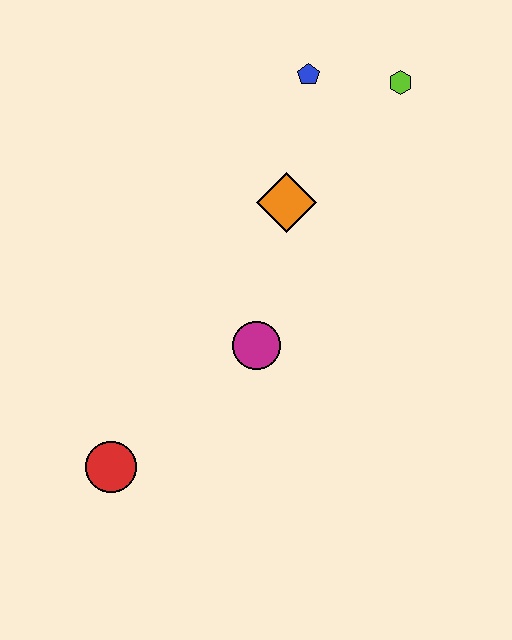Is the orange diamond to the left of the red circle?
No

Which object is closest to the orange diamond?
The blue pentagon is closest to the orange diamond.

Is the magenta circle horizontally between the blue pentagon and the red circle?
Yes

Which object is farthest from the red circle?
The lime hexagon is farthest from the red circle.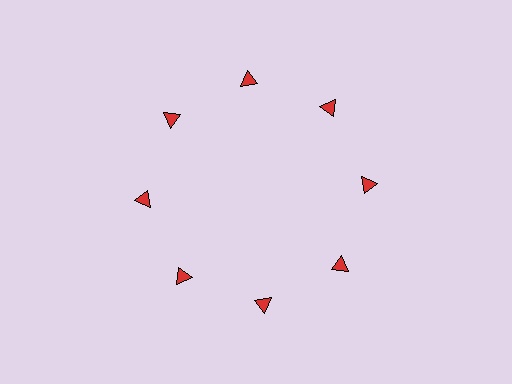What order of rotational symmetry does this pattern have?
This pattern has 8-fold rotational symmetry.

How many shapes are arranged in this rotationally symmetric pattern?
There are 8 shapes, arranged in 8 groups of 1.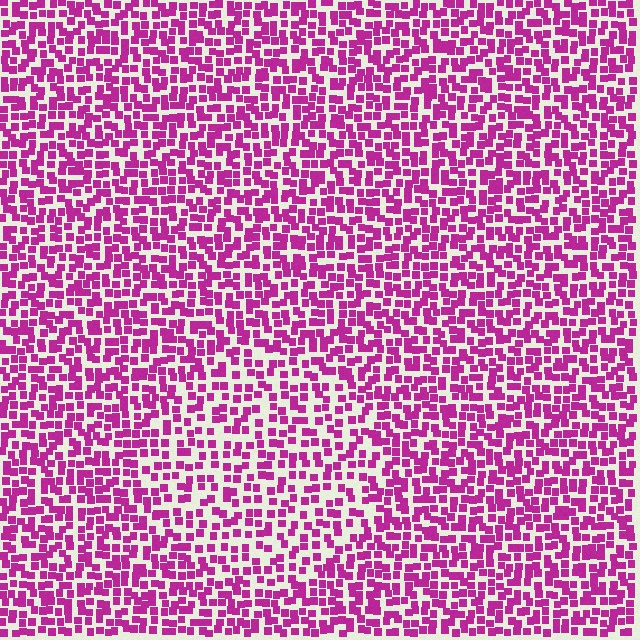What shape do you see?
I see a circle.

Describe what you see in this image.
The image contains small magenta elements arranged at two different densities. A circle-shaped region is visible where the elements are less densely packed than the surrounding area.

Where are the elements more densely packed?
The elements are more densely packed outside the circle boundary.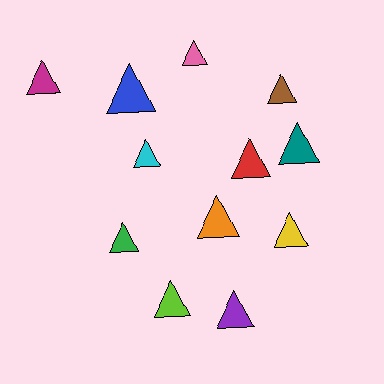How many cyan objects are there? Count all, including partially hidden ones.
There is 1 cyan object.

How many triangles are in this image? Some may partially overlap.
There are 12 triangles.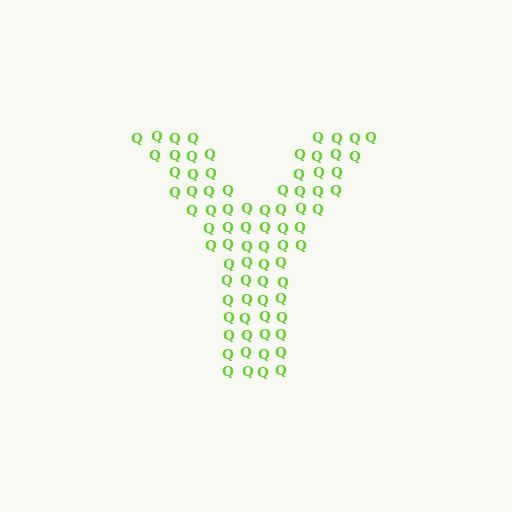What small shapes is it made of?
It is made of small letter Q's.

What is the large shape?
The large shape is the letter Y.